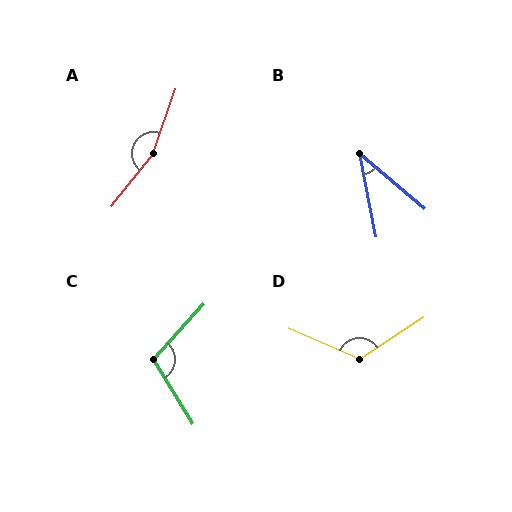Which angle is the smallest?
B, at approximately 39 degrees.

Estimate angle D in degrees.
Approximately 123 degrees.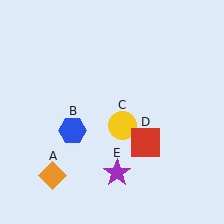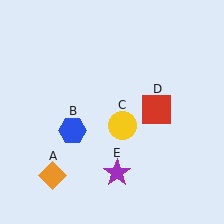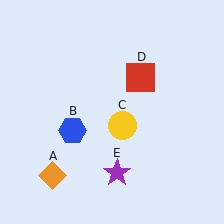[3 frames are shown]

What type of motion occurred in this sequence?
The red square (object D) rotated counterclockwise around the center of the scene.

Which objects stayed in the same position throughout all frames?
Orange diamond (object A) and blue hexagon (object B) and yellow circle (object C) and purple star (object E) remained stationary.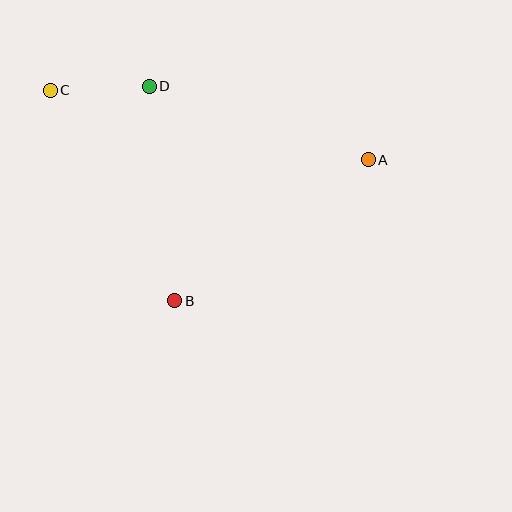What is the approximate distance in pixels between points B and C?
The distance between B and C is approximately 245 pixels.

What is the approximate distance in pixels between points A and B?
The distance between A and B is approximately 240 pixels.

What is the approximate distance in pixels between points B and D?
The distance between B and D is approximately 216 pixels.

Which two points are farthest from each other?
Points A and C are farthest from each other.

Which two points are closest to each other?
Points C and D are closest to each other.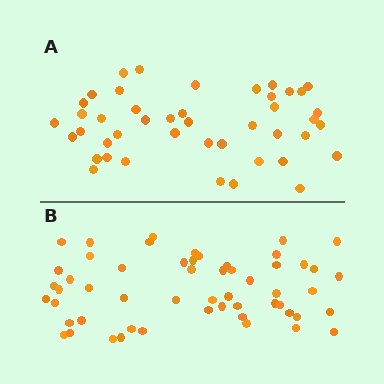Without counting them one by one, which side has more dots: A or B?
Region B (the bottom region) has more dots.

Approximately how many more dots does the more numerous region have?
Region B has roughly 12 or so more dots than region A.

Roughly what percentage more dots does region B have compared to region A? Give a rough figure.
About 25% more.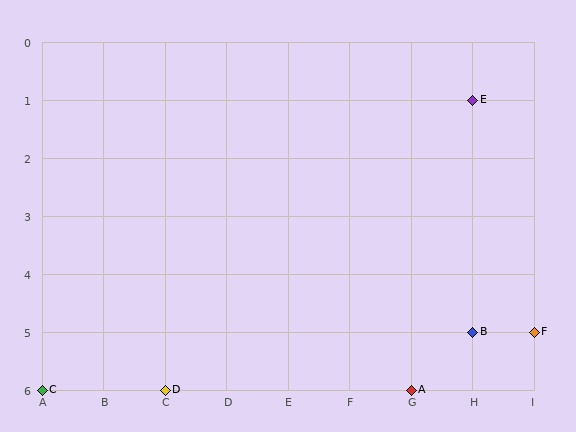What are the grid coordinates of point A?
Point A is at grid coordinates (G, 6).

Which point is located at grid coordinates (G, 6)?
Point A is at (G, 6).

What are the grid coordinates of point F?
Point F is at grid coordinates (I, 5).